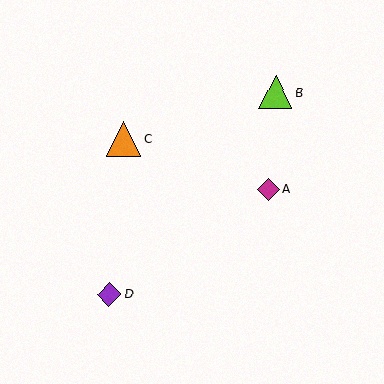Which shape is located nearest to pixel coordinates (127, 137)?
The orange triangle (labeled C) at (123, 139) is nearest to that location.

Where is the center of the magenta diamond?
The center of the magenta diamond is at (269, 189).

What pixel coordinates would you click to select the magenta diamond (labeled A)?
Click at (269, 189) to select the magenta diamond A.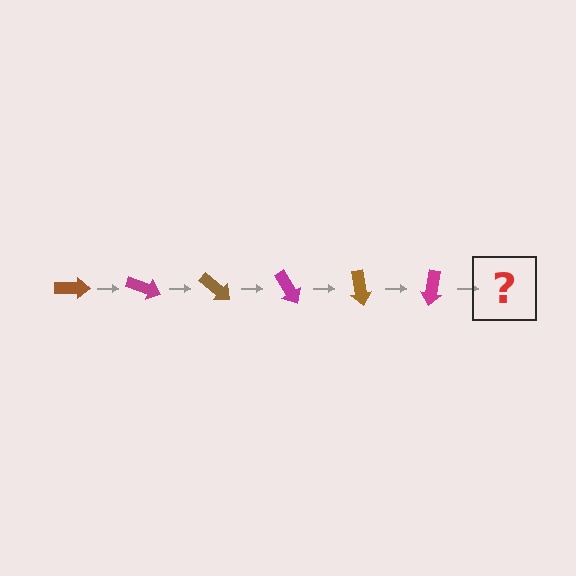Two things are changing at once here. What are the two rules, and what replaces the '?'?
The two rules are that it rotates 20 degrees each step and the color cycles through brown and magenta. The '?' should be a brown arrow, rotated 120 degrees from the start.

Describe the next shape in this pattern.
It should be a brown arrow, rotated 120 degrees from the start.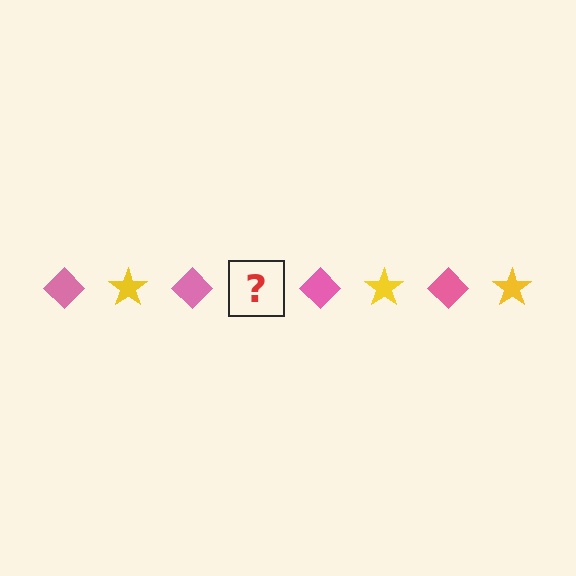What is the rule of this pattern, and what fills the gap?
The rule is that the pattern alternates between pink diamond and yellow star. The gap should be filled with a yellow star.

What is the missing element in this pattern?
The missing element is a yellow star.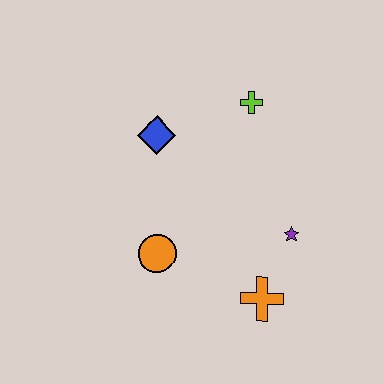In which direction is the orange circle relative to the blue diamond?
The orange circle is below the blue diamond.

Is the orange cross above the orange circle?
No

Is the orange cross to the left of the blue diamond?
No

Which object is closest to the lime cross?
The blue diamond is closest to the lime cross.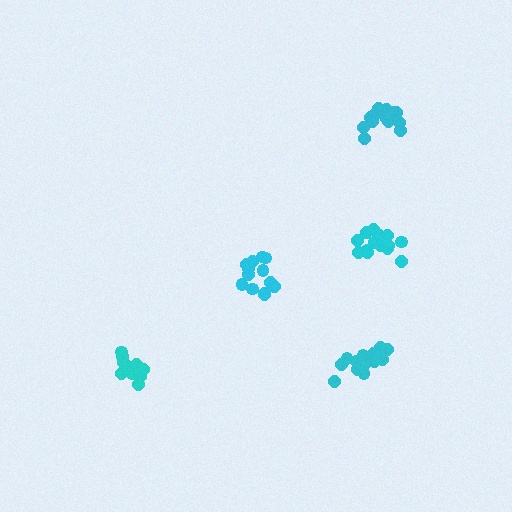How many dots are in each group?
Group 1: 13 dots, Group 2: 13 dots, Group 3: 14 dots, Group 4: 16 dots, Group 5: 16 dots (72 total).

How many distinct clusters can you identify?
There are 5 distinct clusters.